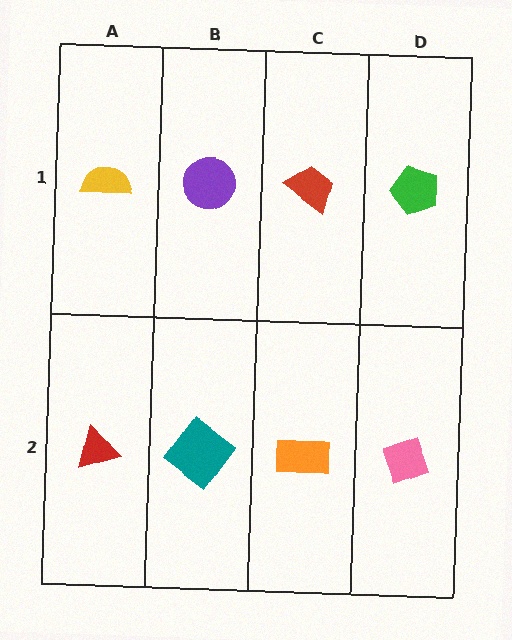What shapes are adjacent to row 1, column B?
A teal diamond (row 2, column B), a yellow semicircle (row 1, column A), a red trapezoid (row 1, column C).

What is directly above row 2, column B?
A purple circle.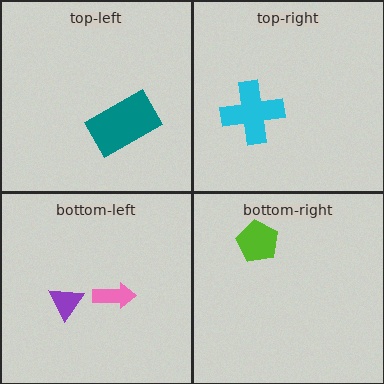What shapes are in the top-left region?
The teal rectangle.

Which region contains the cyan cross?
The top-right region.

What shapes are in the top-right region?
The cyan cross.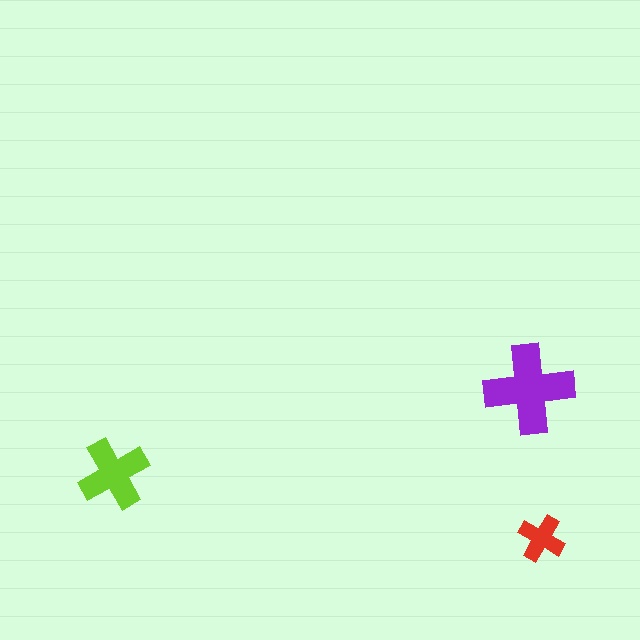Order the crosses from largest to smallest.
the purple one, the lime one, the red one.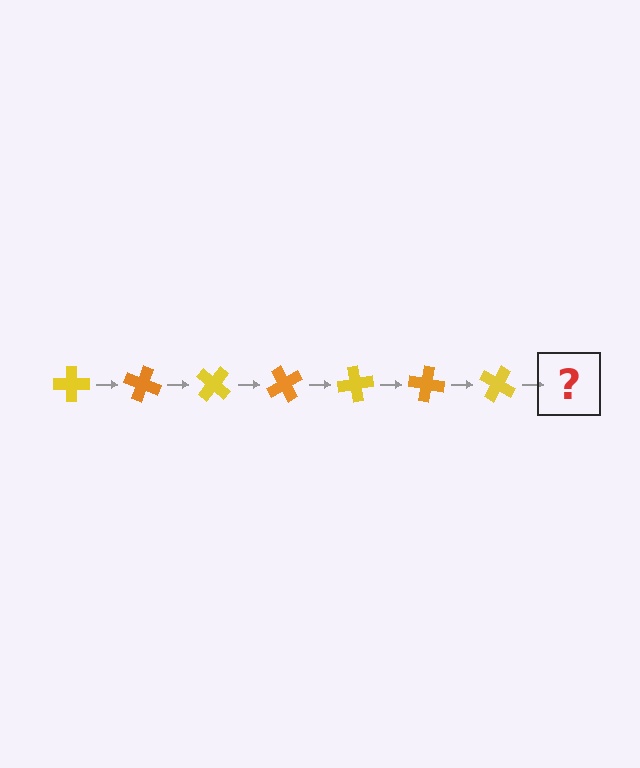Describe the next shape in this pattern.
It should be an orange cross, rotated 140 degrees from the start.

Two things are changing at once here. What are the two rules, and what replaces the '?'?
The two rules are that it rotates 20 degrees each step and the color cycles through yellow and orange. The '?' should be an orange cross, rotated 140 degrees from the start.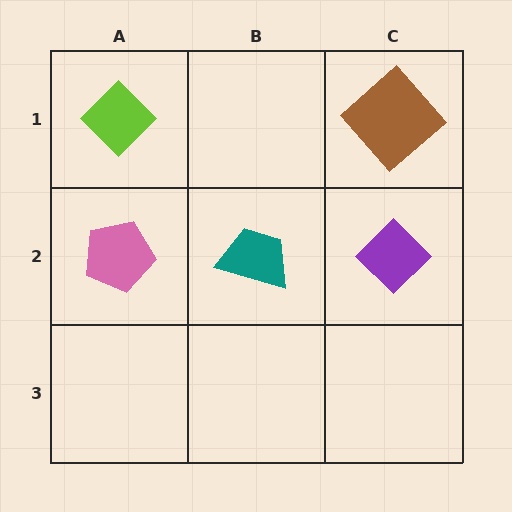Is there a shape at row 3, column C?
No, that cell is empty.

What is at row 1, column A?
A lime diamond.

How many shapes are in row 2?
3 shapes.